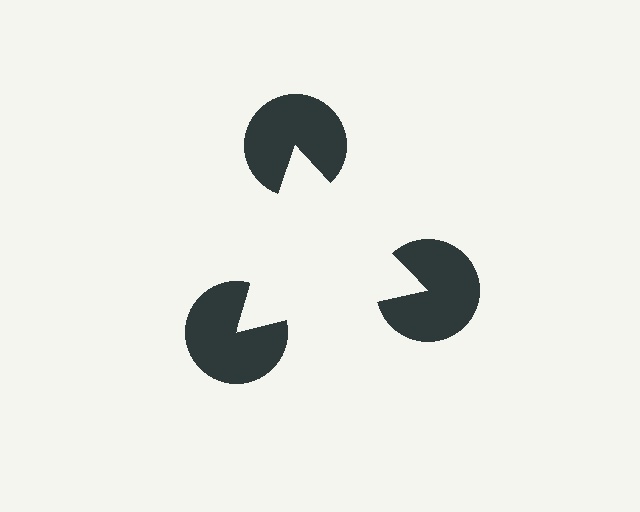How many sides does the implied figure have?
3 sides.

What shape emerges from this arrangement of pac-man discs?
An illusory triangle — its edges are inferred from the aligned wedge cuts in the pac-man discs, not physically drawn.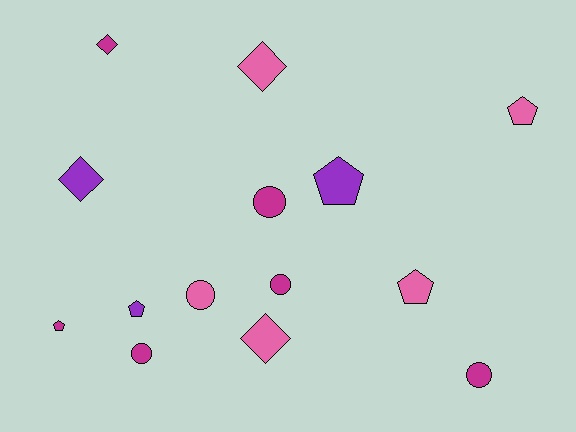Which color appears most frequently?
Magenta, with 6 objects.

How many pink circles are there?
There is 1 pink circle.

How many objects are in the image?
There are 14 objects.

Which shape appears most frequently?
Circle, with 5 objects.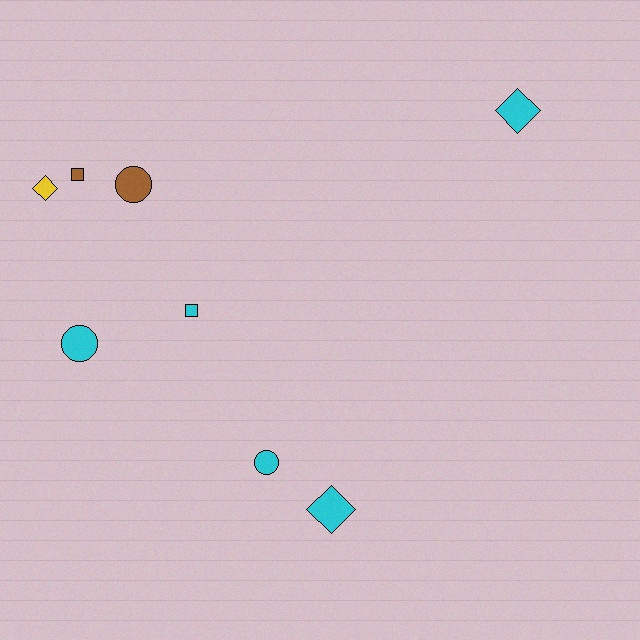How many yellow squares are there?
There are no yellow squares.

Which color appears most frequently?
Cyan, with 5 objects.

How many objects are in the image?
There are 8 objects.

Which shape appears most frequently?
Circle, with 3 objects.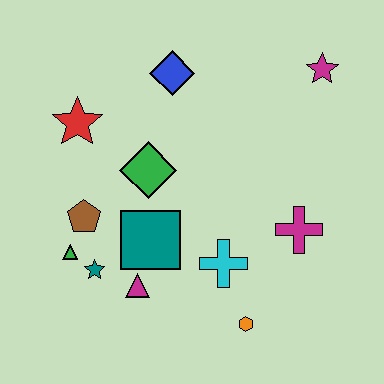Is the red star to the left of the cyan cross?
Yes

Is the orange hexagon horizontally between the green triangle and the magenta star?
Yes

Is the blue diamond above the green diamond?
Yes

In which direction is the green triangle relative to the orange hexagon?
The green triangle is to the left of the orange hexagon.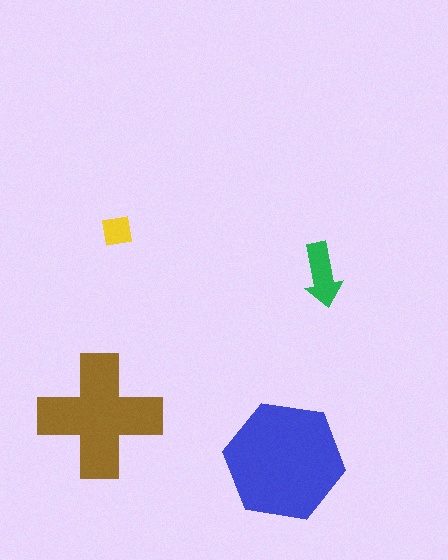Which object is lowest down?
The blue hexagon is bottommost.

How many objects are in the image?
There are 4 objects in the image.